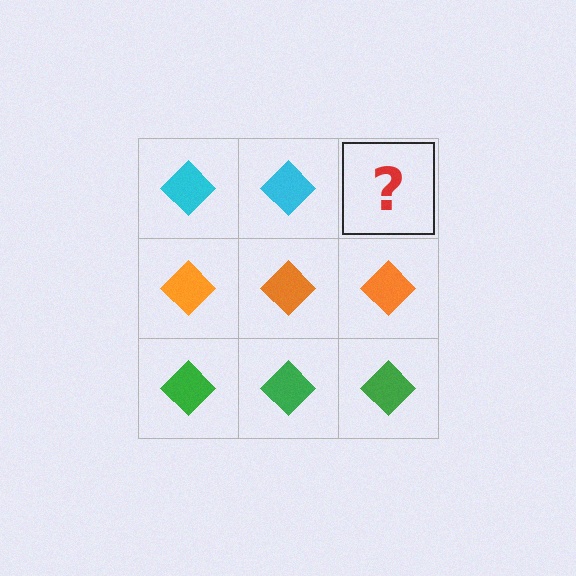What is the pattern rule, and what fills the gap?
The rule is that each row has a consistent color. The gap should be filled with a cyan diamond.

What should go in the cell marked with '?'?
The missing cell should contain a cyan diamond.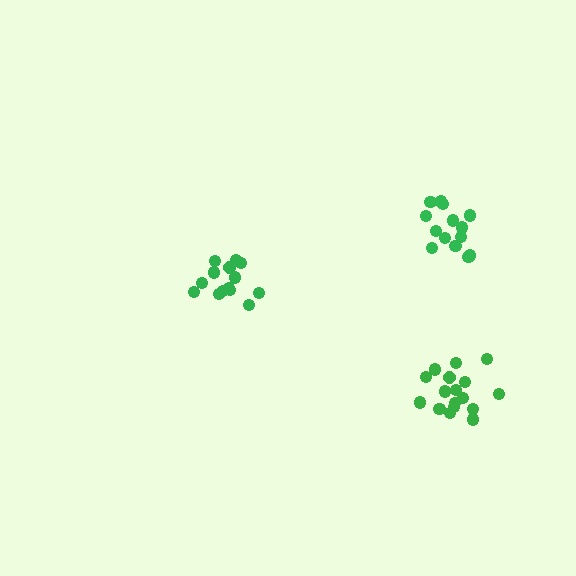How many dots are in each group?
Group 1: 14 dots, Group 2: 14 dots, Group 3: 17 dots (45 total).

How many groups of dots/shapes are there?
There are 3 groups.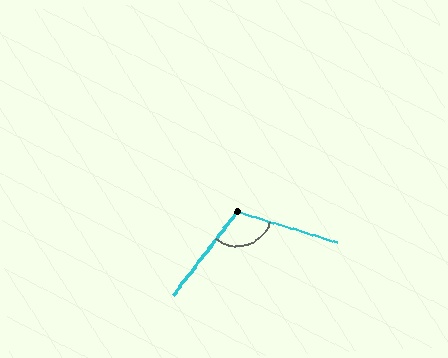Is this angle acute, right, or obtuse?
It is obtuse.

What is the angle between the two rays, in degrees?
Approximately 111 degrees.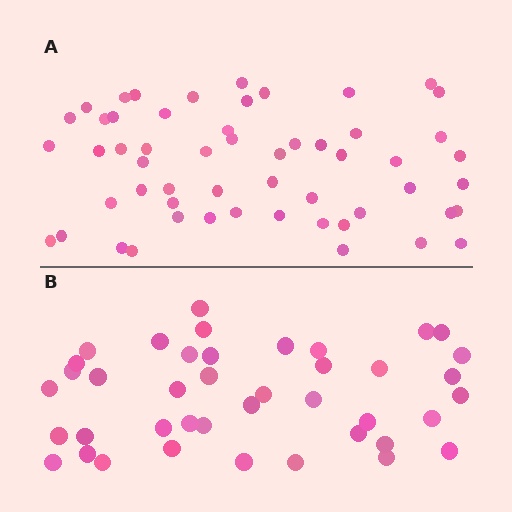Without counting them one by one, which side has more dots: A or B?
Region A (the top region) has more dots.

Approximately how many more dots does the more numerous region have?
Region A has approximately 15 more dots than region B.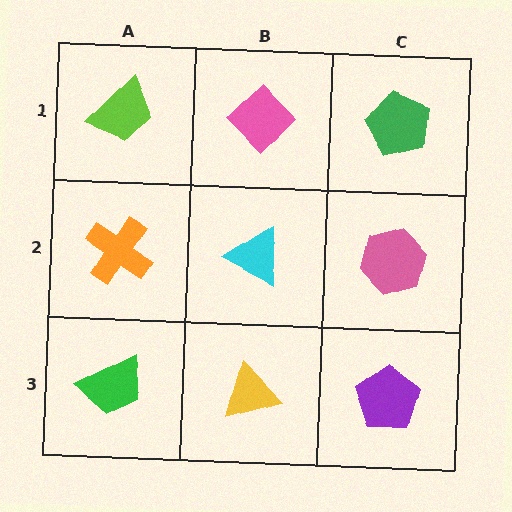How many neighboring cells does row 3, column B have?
3.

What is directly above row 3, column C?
A pink hexagon.